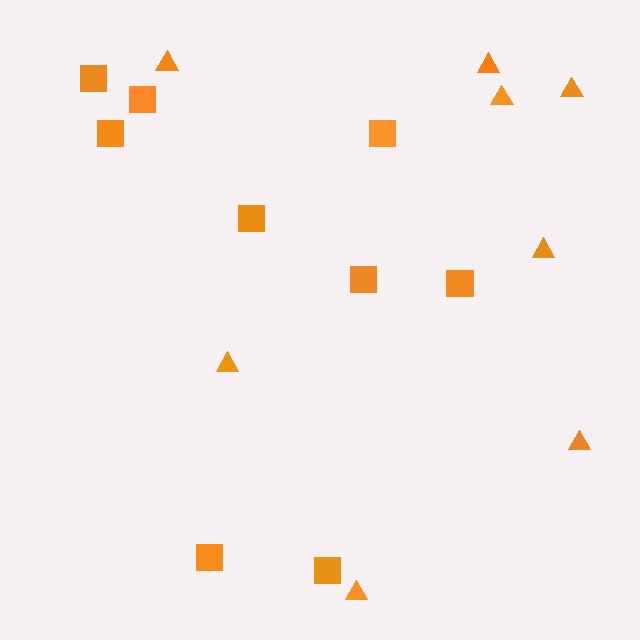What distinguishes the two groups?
There are 2 groups: one group of triangles (8) and one group of squares (9).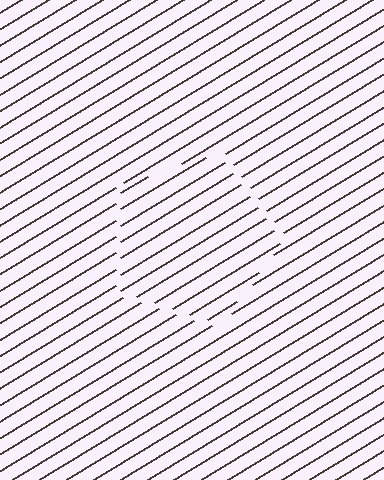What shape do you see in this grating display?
An illusory pentagon. The interior of the shape contains the same grating, shifted by half a period — the contour is defined by the phase discontinuity where line-ends from the inner and outer gratings abut.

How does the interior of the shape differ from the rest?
The interior of the shape contains the same grating, shifted by half a period — the contour is defined by the phase discontinuity where line-ends from the inner and outer gratings abut.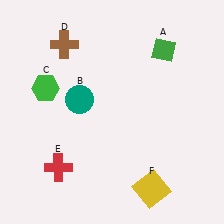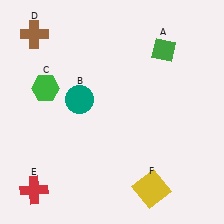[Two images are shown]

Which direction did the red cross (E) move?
The red cross (E) moved left.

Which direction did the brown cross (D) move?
The brown cross (D) moved left.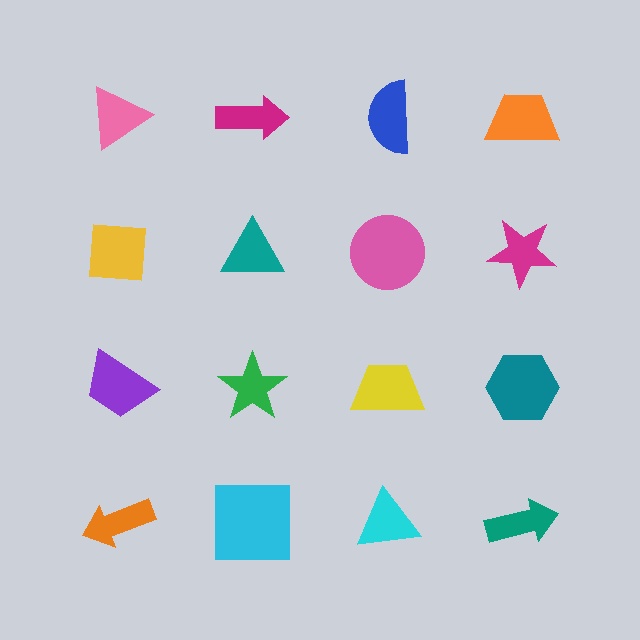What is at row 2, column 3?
A pink circle.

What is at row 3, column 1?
A purple trapezoid.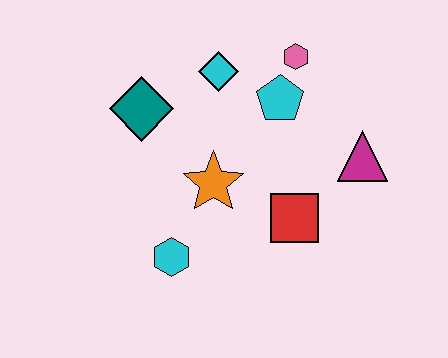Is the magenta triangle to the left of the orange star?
No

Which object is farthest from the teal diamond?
The magenta triangle is farthest from the teal diamond.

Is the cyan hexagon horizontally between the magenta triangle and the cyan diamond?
No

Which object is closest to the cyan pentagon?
The pink hexagon is closest to the cyan pentagon.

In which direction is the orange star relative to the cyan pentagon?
The orange star is below the cyan pentagon.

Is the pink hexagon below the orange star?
No